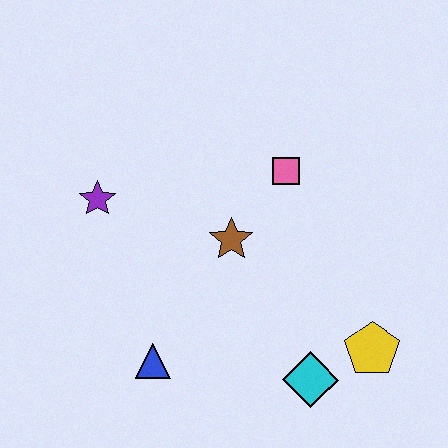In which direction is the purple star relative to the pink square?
The purple star is to the left of the pink square.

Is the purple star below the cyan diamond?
No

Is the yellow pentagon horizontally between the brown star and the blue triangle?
No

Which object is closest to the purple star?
The brown star is closest to the purple star.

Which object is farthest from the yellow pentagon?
The purple star is farthest from the yellow pentagon.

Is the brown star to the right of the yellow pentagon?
No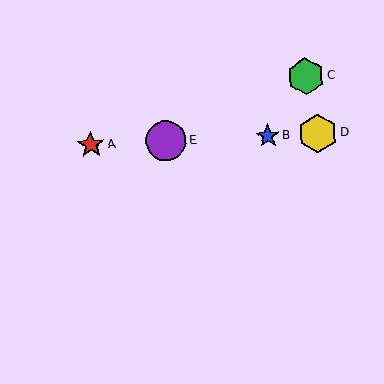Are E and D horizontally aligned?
Yes, both are at y≈141.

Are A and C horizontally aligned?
No, A is at y≈145 and C is at y≈76.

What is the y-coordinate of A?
Object A is at y≈145.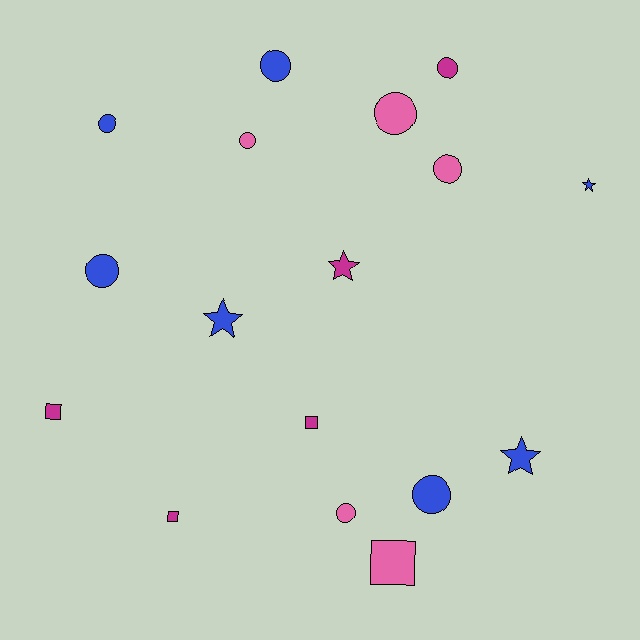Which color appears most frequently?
Blue, with 7 objects.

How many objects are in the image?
There are 17 objects.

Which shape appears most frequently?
Circle, with 9 objects.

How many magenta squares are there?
There are 3 magenta squares.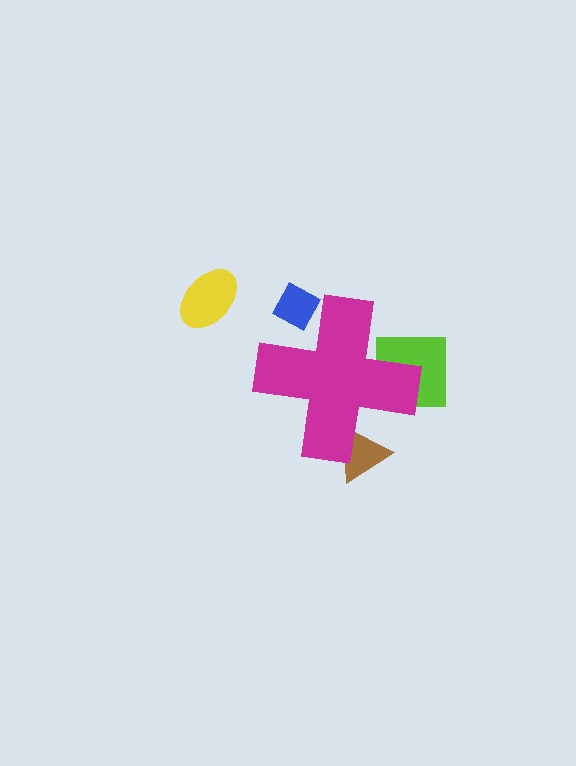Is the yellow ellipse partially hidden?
No, the yellow ellipse is fully visible.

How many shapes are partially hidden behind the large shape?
3 shapes are partially hidden.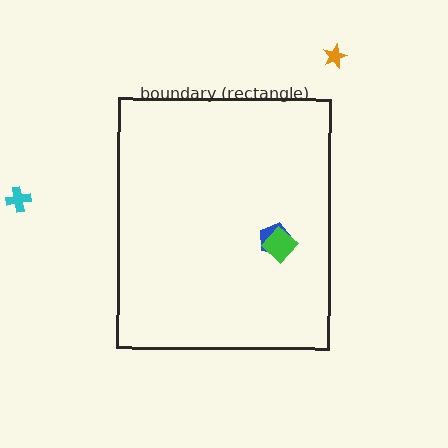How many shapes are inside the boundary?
2 inside, 2 outside.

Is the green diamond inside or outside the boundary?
Inside.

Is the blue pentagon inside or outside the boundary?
Inside.